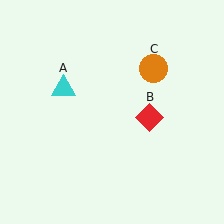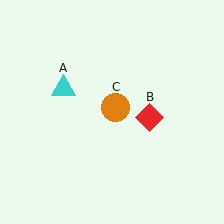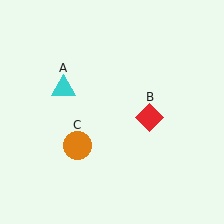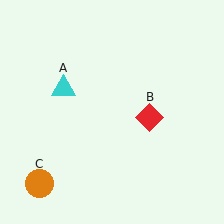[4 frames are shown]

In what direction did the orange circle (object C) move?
The orange circle (object C) moved down and to the left.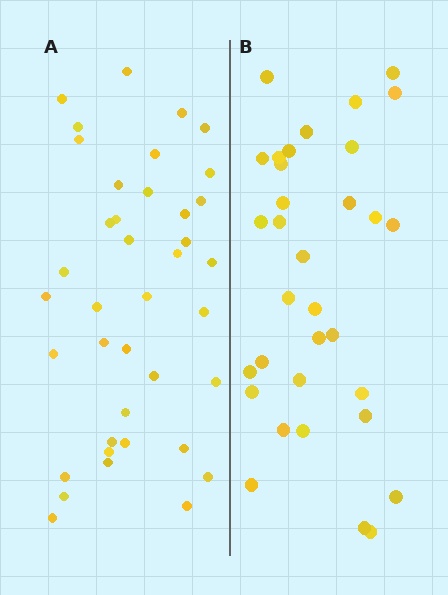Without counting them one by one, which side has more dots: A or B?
Region A (the left region) has more dots.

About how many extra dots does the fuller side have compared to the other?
Region A has about 6 more dots than region B.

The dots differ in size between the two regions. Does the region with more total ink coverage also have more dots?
No. Region B has more total ink coverage because its dots are larger, but region A actually contains more individual dots. Total area can be misleading — the number of items is what matters here.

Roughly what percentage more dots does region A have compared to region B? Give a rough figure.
About 20% more.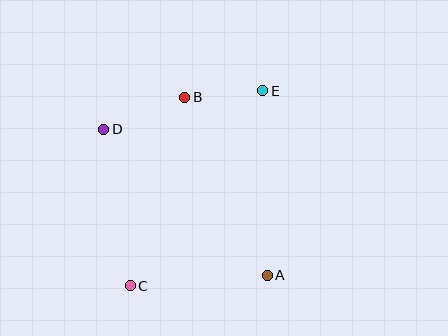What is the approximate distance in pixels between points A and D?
The distance between A and D is approximately 219 pixels.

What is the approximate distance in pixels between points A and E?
The distance between A and E is approximately 184 pixels.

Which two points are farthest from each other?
Points C and E are farthest from each other.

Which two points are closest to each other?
Points B and E are closest to each other.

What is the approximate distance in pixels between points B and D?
The distance between B and D is approximately 87 pixels.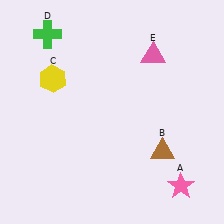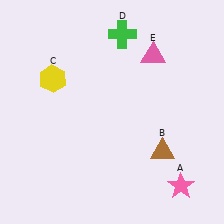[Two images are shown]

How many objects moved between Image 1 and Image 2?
1 object moved between the two images.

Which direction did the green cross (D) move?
The green cross (D) moved right.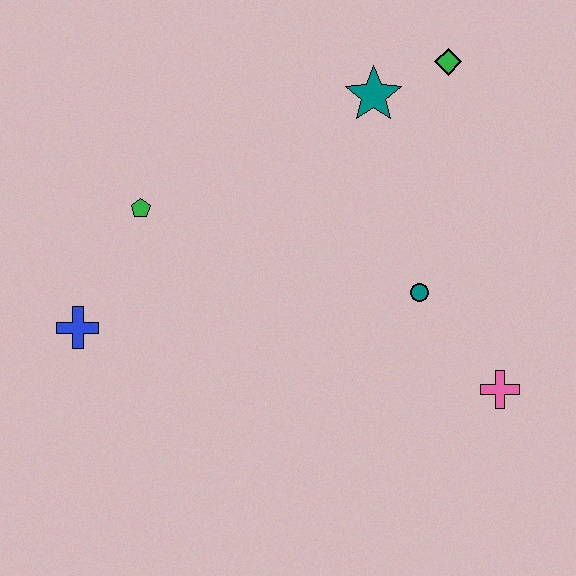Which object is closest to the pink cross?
The teal circle is closest to the pink cross.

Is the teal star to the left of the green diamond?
Yes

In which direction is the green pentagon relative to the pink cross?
The green pentagon is to the left of the pink cross.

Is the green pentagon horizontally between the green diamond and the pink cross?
No